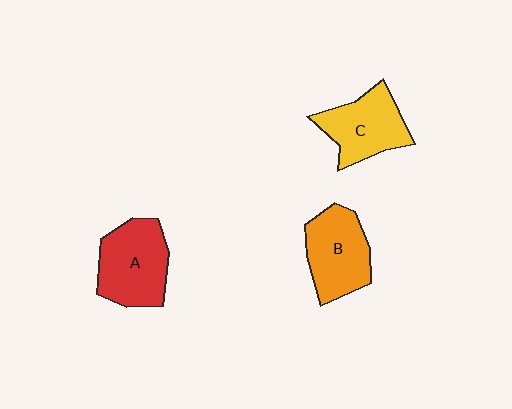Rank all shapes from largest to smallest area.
From largest to smallest: A (red), B (orange), C (yellow).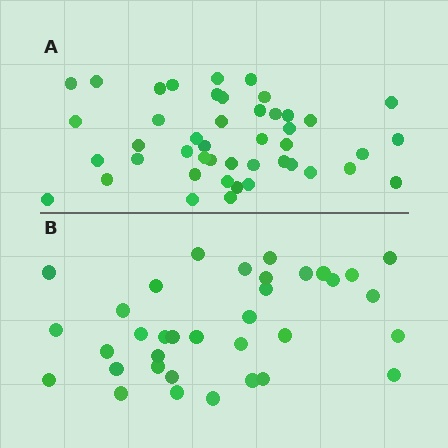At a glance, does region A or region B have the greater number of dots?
Region A (the top region) has more dots.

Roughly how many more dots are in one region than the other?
Region A has roughly 10 or so more dots than region B.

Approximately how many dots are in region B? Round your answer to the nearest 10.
About 40 dots. (The exact count is 35, which rounds to 40.)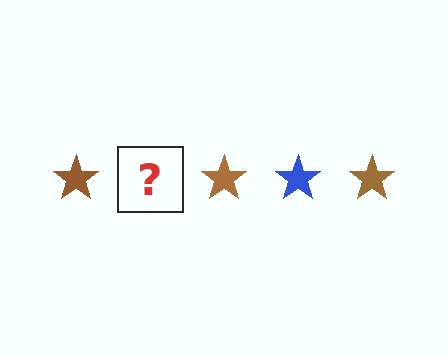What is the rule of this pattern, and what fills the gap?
The rule is that the pattern cycles through brown, blue stars. The gap should be filled with a blue star.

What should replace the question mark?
The question mark should be replaced with a blue star.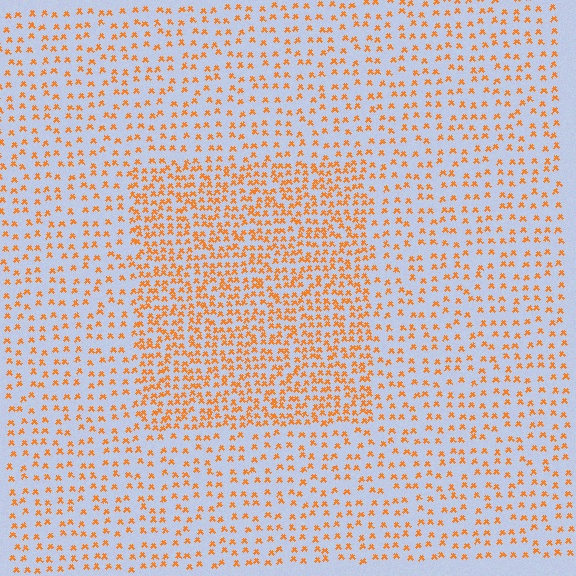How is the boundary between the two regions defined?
The boundary is defined by a change in element density (approximately 2.1x ratio). All elements are the same color, size, and shape.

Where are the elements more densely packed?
The elements are more densely packed inside the rectangle boundary.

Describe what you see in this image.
The image contains small orange elements arranged at two different densities. A rectangle-shaped region is visible where the elements are more densely packed than the surrounding area.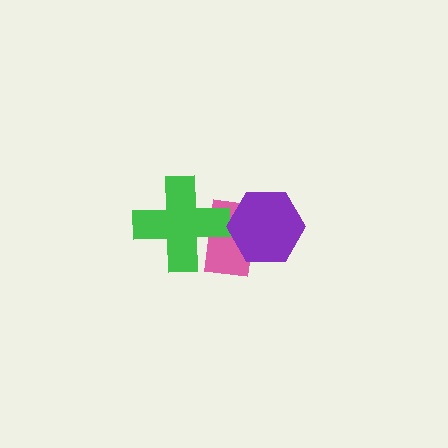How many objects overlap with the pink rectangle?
2 objects overlap with the pink rectangle.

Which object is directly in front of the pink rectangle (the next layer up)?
The green cross is directly in front of the pink rectangle.